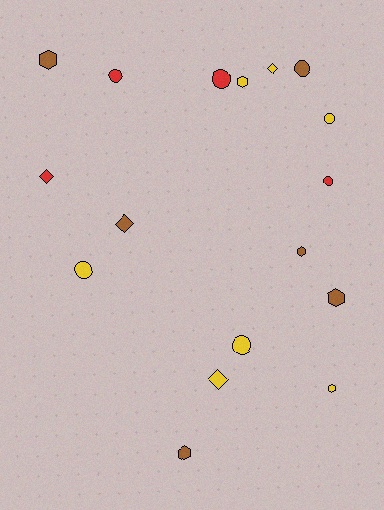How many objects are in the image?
There are 17 objects.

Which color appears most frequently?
Yellow, with 7 objects.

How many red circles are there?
There are 3 red circles.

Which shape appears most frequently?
Circle, with 7 objects.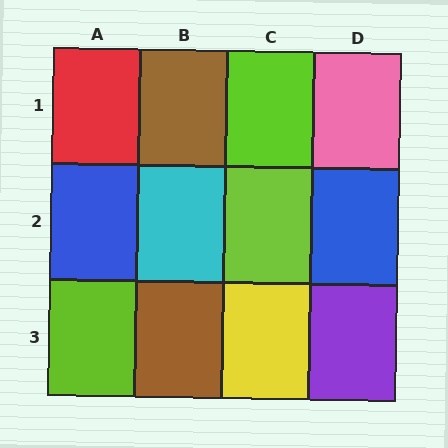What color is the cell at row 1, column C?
Lime.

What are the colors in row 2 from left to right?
Blue, cyan, lime, blue.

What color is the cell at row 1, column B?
Brown.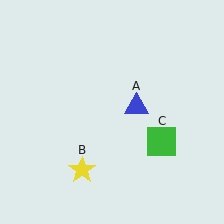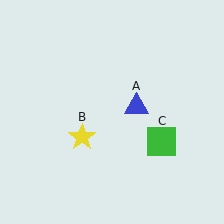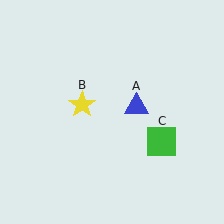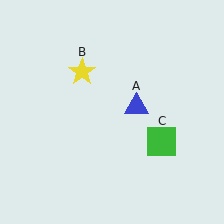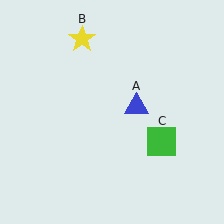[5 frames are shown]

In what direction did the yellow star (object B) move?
The yellow star (object B) moved up.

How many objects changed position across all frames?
1 object changed position: yellow star (object B).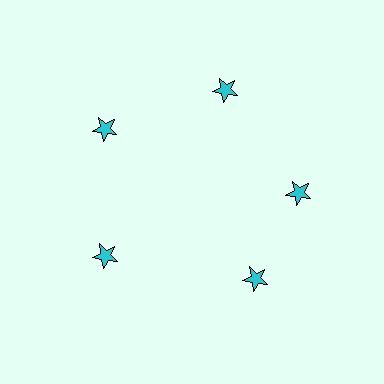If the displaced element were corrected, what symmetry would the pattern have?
It would have 5-fold rotational symmetry — the pattern would map onto itself every 72 degrees.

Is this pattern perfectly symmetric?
No. The 5 cyan stars are arranged in a ring, but one element near the 5 o'clock position is rotated out of alignment along the ring, breaking the 5-fold rotational symmetry.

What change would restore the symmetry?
The symmetry would be restored by rotating it back into even spacing with its neighbors so that all 5 stars sit at equal angles and equal distance from the center.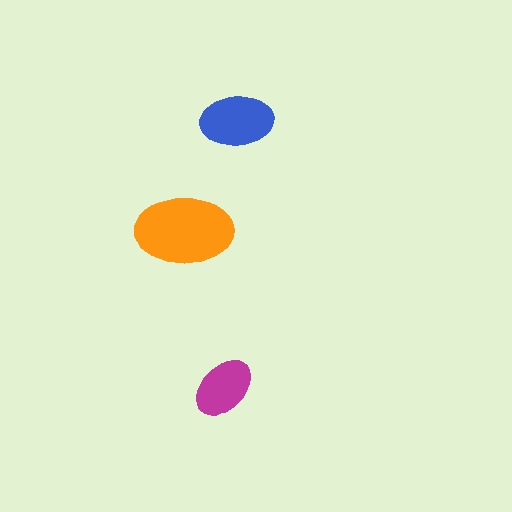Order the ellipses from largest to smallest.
the orange one, the blue one, the magenta one.